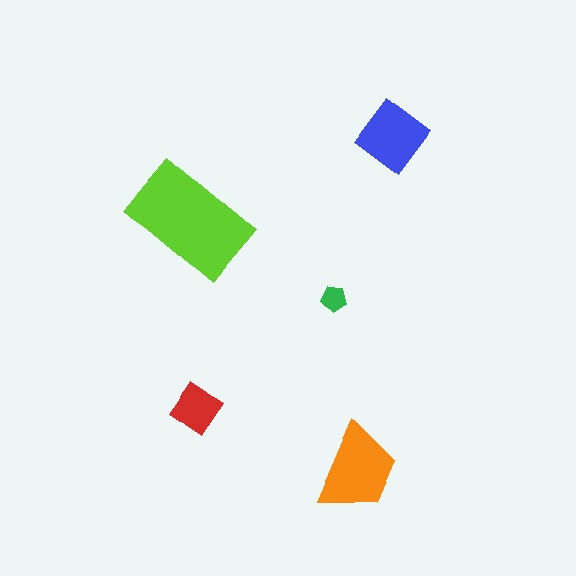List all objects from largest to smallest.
The lime rectangle, the orange trapezoid, the blue diamond, the red diamond, the green pentagon.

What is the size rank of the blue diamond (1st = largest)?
3rd.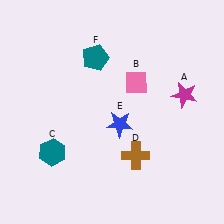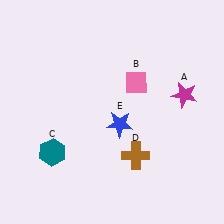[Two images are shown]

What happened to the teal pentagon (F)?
The teal pentagon (F) was removed in Image 2. It was in the top-left area of Image 1.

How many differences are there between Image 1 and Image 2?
There is 1 difference between the two images.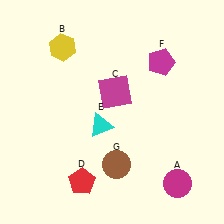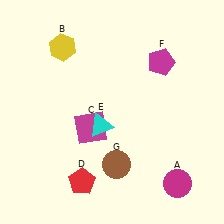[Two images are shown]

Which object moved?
The magenta square (C) moved down.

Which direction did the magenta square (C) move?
The magenta square (C) moved down.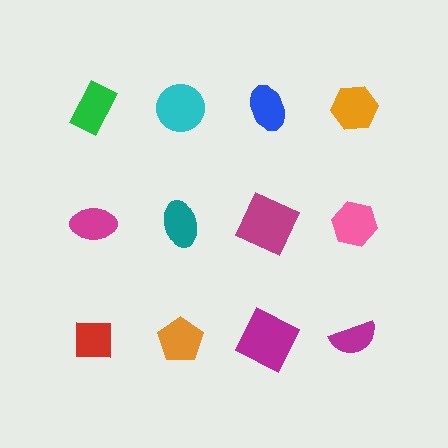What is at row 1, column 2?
A cyan circle.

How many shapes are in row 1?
4 shapes.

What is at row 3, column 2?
An orange pentagon.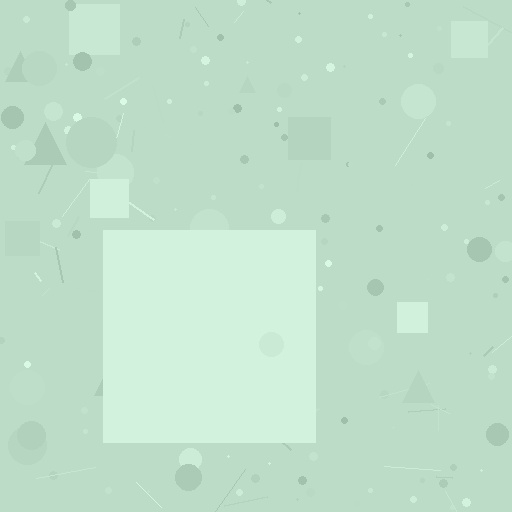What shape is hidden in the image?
A square is hidden in the image.